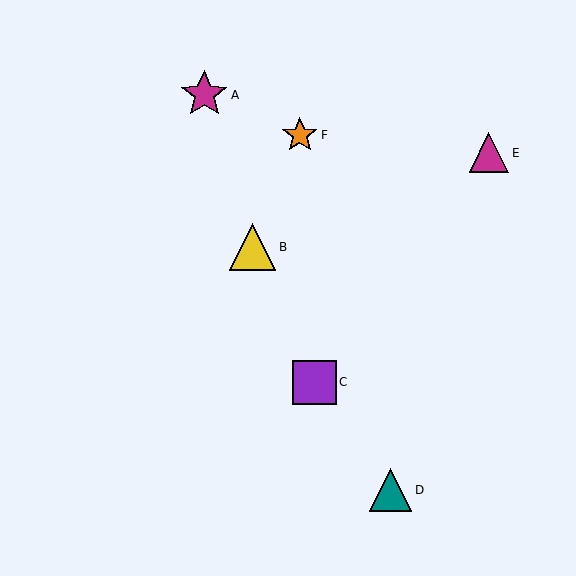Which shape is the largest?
The magenta star (labeled A) is the largest.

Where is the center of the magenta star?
The center of the magenta star is at (204, 95).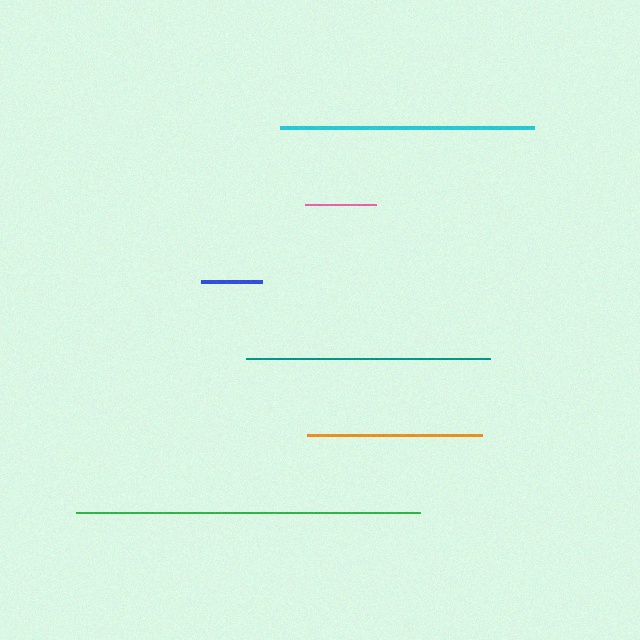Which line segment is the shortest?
The blue line is the shortest at approximately 60 pixels.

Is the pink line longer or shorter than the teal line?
The teal line is longer than the pink line.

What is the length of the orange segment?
The orange segment is approximately 175 pixels long.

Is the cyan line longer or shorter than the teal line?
The cyan line is longer than the teal line.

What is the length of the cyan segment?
The cyan segment is approximately 254 pixels long.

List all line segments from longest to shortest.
From longest to shortest: green, cyan, teal, orange, pink, blue.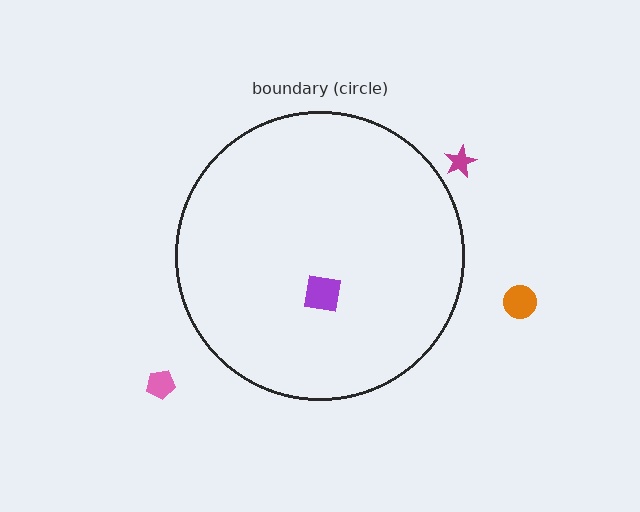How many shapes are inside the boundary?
1 inside, 3 outside.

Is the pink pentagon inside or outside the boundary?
Outside.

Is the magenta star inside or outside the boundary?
Outside.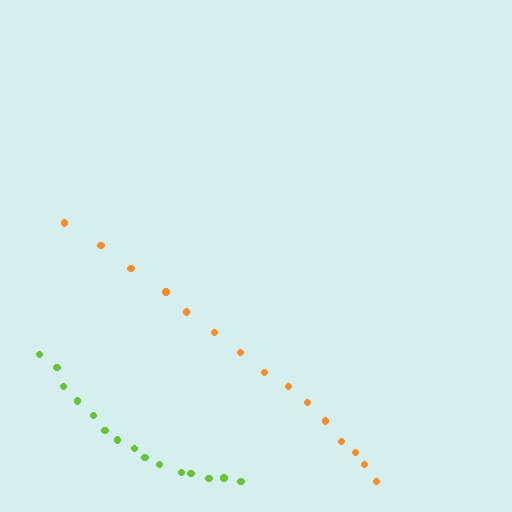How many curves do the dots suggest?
There are 2 distinct paths.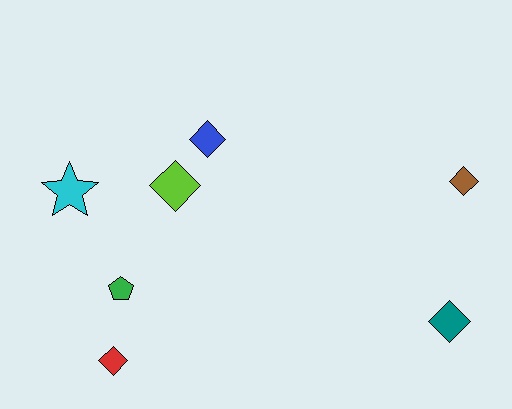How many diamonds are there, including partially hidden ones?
There are 5 diamonds.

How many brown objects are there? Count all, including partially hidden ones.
There is 1 brown object.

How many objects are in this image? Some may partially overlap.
There are 7 objects.